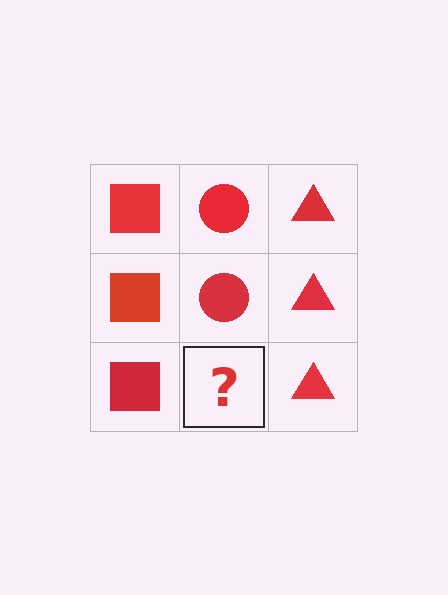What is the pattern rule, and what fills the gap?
The rule is that each column has a consistent shape. The gap should be filled with a red circle.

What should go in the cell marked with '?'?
The missing cell should contain a red circle.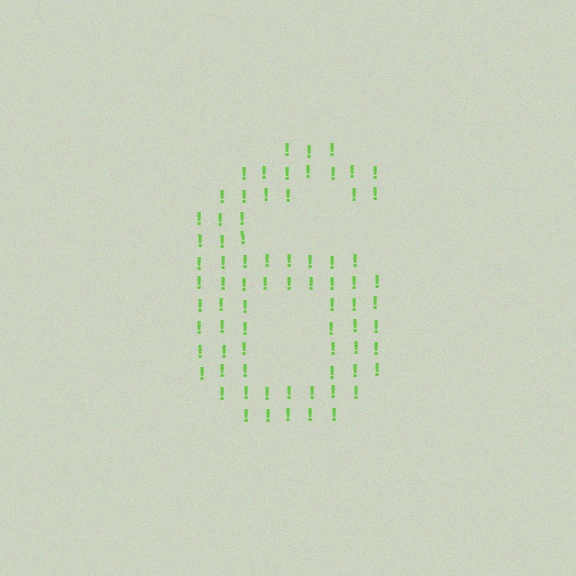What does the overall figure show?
The overall figure shows the digit 6.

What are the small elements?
The small elements are exclamation marks.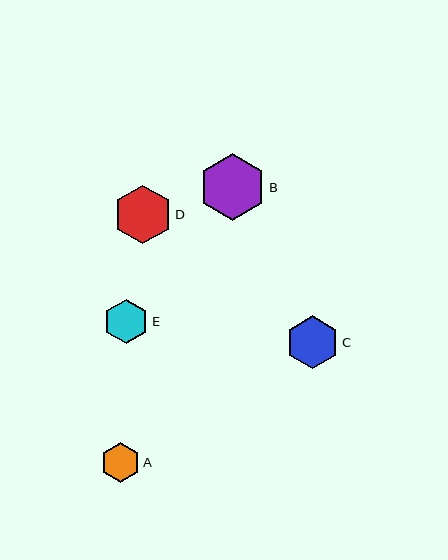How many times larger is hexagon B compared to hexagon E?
Hexagon B is approximately 1.5 times the size of hexagon E.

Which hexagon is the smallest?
Hexagon A is the smallest with a size of approximately 40 pixels.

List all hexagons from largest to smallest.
From largest to smallest: B, D, C, E, A.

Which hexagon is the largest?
Hexagon B is the largest with a size of approximately 67 pixels.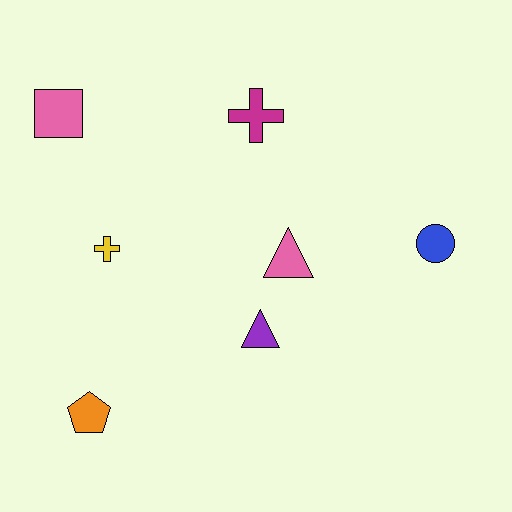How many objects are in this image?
There are 7 objects.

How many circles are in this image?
There is 1 circle.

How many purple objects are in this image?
There is 1 purple object.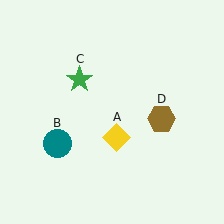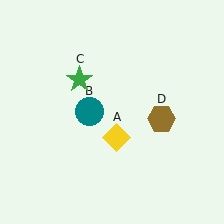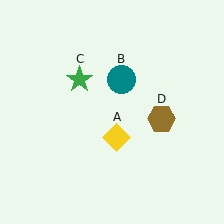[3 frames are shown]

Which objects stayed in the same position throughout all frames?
Yellow diamond (object A) and green star (object C) and brown hexagon (object D) remained stationary.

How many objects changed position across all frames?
1 object changed position: teal circle (object B).